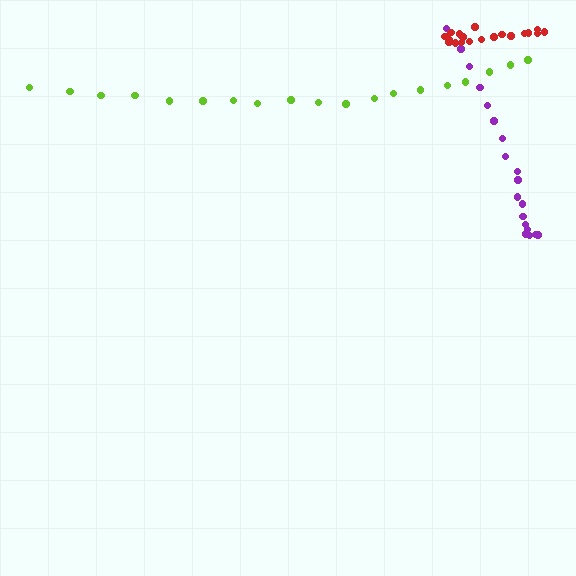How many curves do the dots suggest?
There are 3 distinct paths.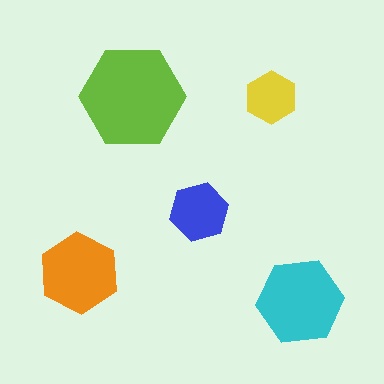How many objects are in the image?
There are 5 objects in the image.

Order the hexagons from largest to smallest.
the lime one, the cyan one, the orange one, the blue one, the yellow one.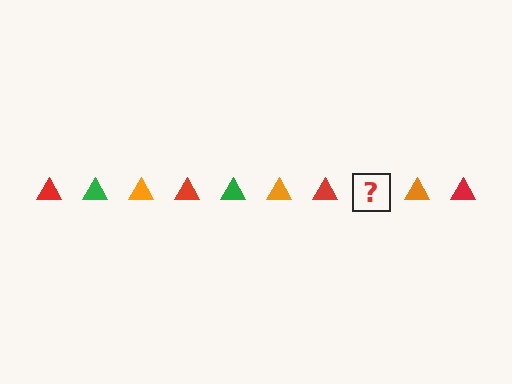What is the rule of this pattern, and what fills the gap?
The rule is that the pattern cycles through red, green, orange triangles. The gap should be filled with a green triangle.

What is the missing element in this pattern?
The missing element is a green triangle.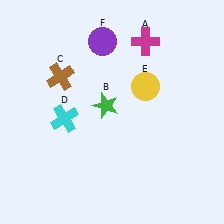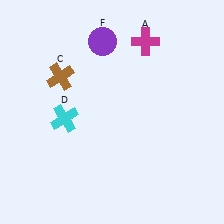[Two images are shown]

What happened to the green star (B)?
The green star (B) was removed in Image 2. It was in the top-left area of Image 1.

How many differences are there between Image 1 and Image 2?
There are 2 differences between the two images.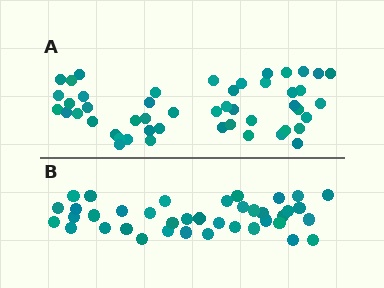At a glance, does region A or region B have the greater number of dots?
Region A (the top region) has more dots.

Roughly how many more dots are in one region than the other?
Region A has roughly 10 or so more dots than region B.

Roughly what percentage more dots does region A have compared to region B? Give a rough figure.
About 25% more.